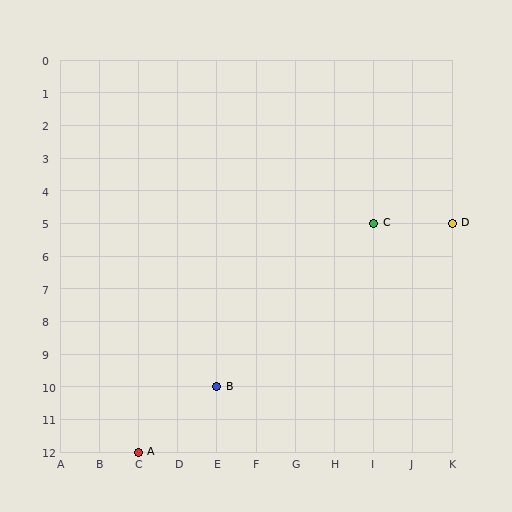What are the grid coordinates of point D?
Point D is at grid coordinates (K, 5).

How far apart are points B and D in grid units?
Points B and D are 6 columns and 5 rows apart (about 7.8 grid units diagonally).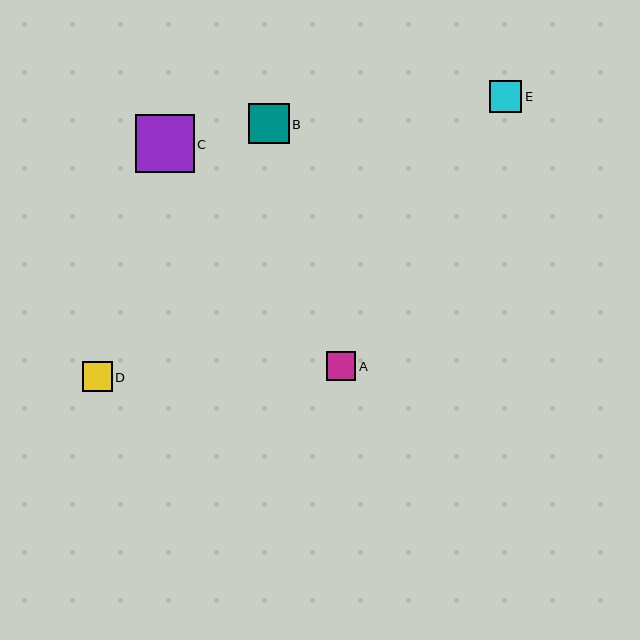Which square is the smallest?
Square A is the smallest with a size of approximately 29 pixels.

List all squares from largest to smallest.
From largest to smallest: C, B, E, D, A.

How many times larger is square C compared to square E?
Square C is approximately 1.8 times the size of square E.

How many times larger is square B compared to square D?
Square B is approximately 1.3 times the size of square D.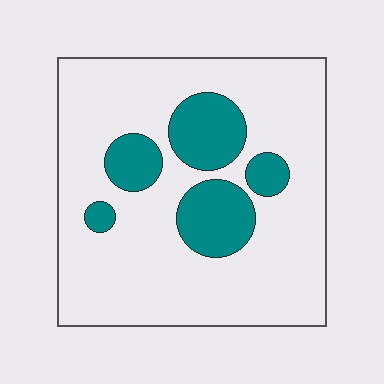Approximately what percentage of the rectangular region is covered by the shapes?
Approximately 20%.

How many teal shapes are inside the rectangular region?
5.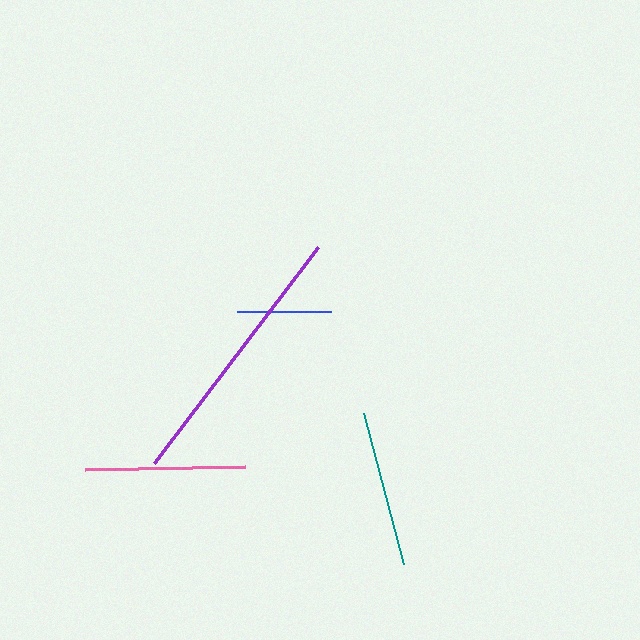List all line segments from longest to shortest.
From longest to shortest: purple, pink, teal, blue.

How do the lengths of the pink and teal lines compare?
The pink and teal lines are approximately the same length.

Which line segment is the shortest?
The blue line is the shortest at approximately 94 pixels.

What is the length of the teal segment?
The teal segment is approximately 157 pixels long.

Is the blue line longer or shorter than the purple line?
The purple line is longer than the blue line.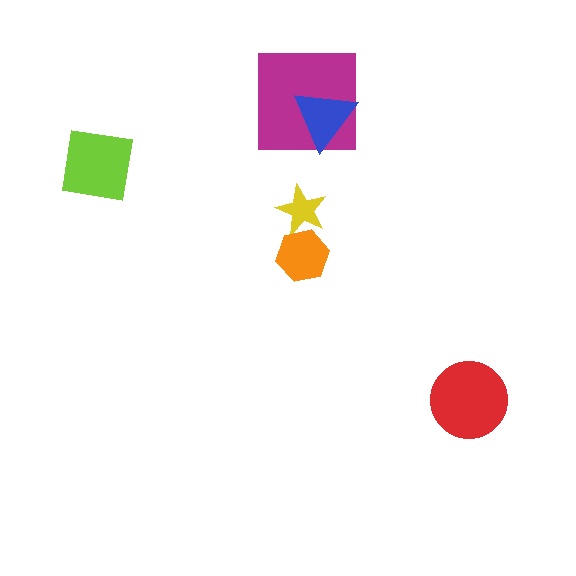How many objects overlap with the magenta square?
1 object overlaps with the magenta square.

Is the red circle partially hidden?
No, no other shape covers it.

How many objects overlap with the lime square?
0 objects overlap with the lime square.